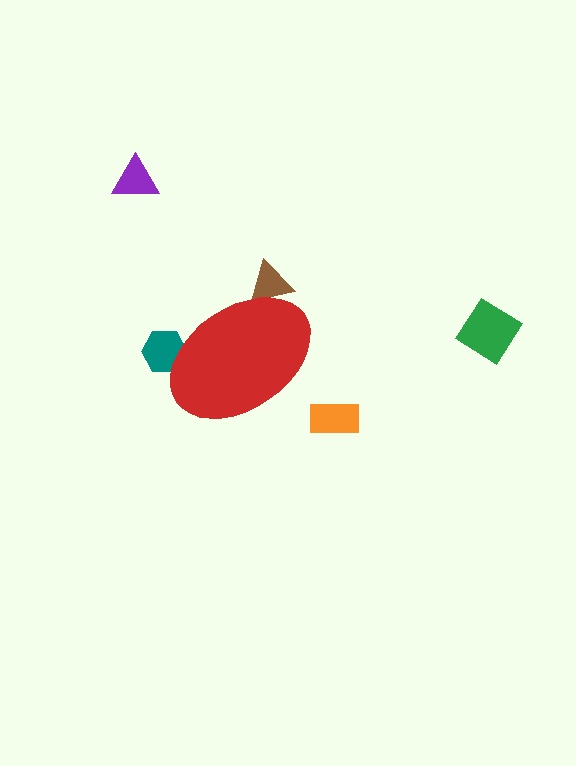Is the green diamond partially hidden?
No, the green diamond is fully visible.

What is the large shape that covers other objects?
A red ellipse.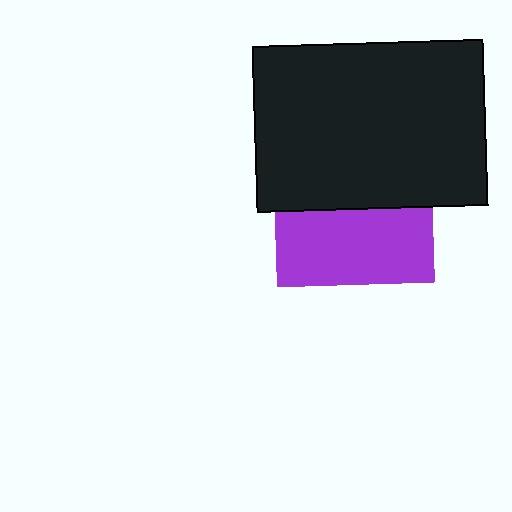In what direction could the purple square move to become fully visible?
The purple square could move down. That would shift it out from behind the black rectangle entirely.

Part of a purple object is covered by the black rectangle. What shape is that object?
It is a square.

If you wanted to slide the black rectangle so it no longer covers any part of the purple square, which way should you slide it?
Slide it up — that is the most direct way to separate the two shapes.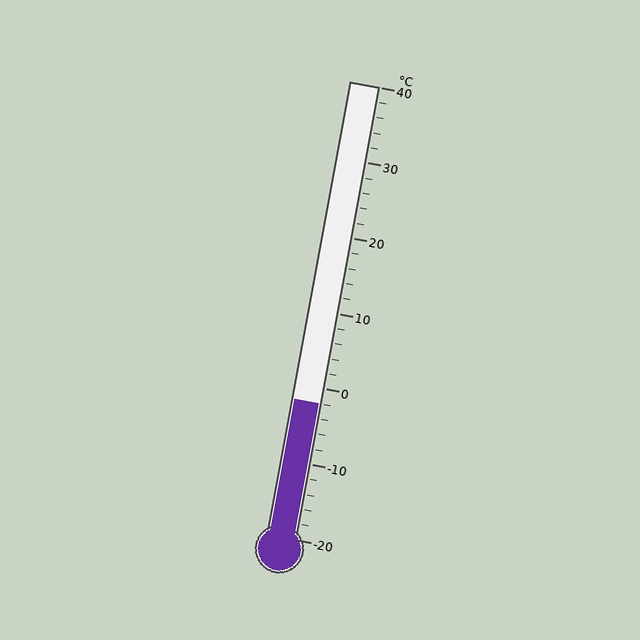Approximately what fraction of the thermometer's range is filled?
The thermometer is filled to approximately 30% of its range.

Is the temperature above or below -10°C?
The temperature is above -10°C.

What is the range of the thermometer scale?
The thermometer scale ranges from -20°C to 40°C.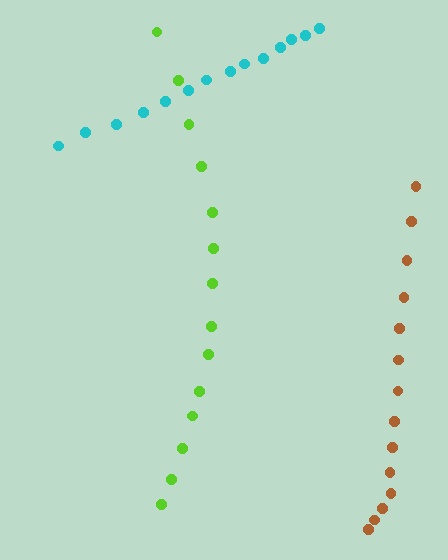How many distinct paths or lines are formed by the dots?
There are 3 distinct paths.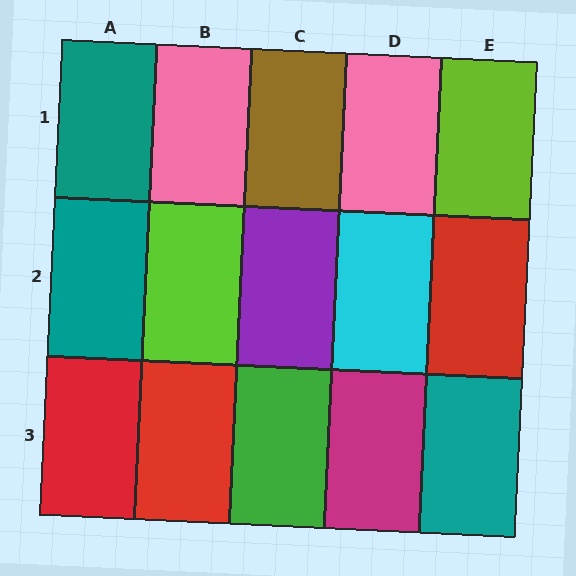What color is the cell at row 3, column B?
Red.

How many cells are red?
3 cells are red.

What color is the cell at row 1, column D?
Pink.